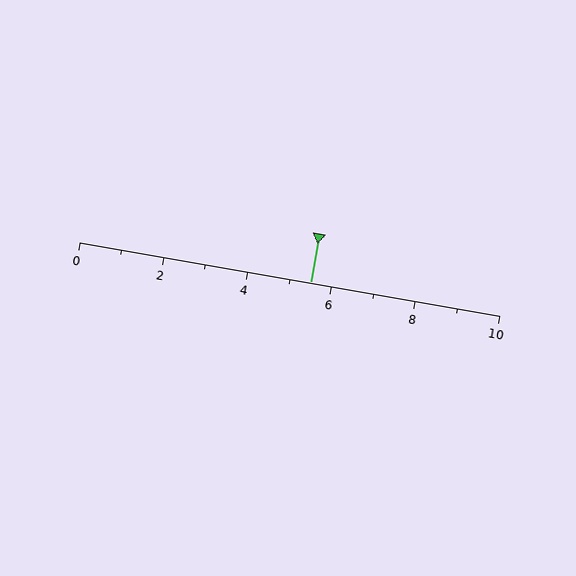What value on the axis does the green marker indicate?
The marker indicates approximately 5.5.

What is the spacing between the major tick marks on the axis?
The major ticks are spaced 2 apart.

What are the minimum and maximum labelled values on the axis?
The axis runs from 0 to 10.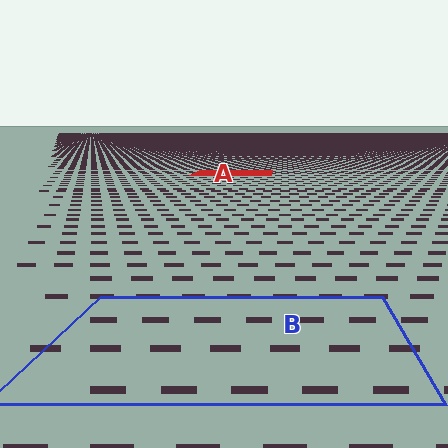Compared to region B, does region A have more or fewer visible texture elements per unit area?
Region A has more texture elements per unit area — they are packed more densely because it is farther away.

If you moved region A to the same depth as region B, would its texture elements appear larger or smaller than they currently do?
They would appear larger. At a closer depth, the same texture elements are projected at a bigger on-screen size.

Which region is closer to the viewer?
Region B is closer. The texture elements there are larger and more spread out.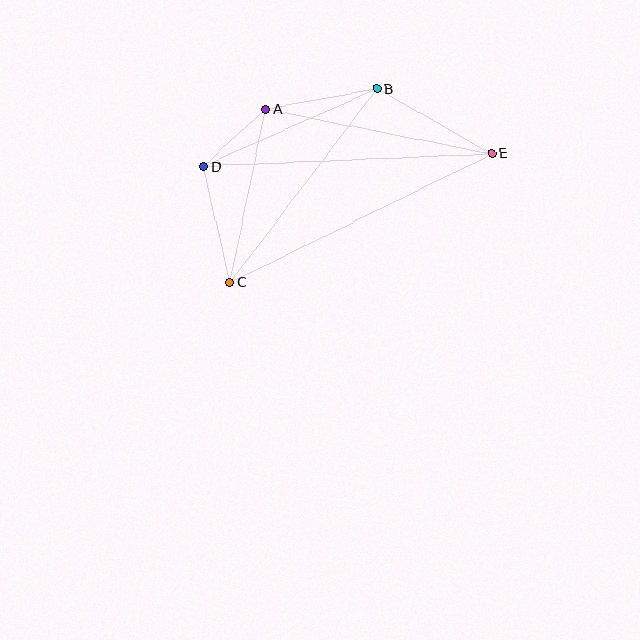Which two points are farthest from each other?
Points C and E are farthest from each other.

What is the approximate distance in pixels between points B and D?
The distance between B and D is approximately 190 pixels.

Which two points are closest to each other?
Points A and D are closest to each other.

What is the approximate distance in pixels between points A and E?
The distance between A and E is approximately 231 pixels.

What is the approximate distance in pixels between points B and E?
The distance between B and E is approximately 132 pixels.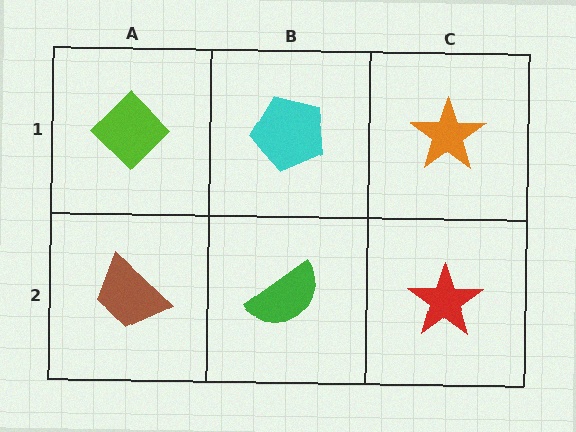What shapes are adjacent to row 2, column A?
A lime diamond (row 1, column A), a green semicircle (row 2, column B).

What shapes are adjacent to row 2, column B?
A cyan pentagon (row 1, column B), a brown trapezoid (row 2, column A), a red star (row 2, column C).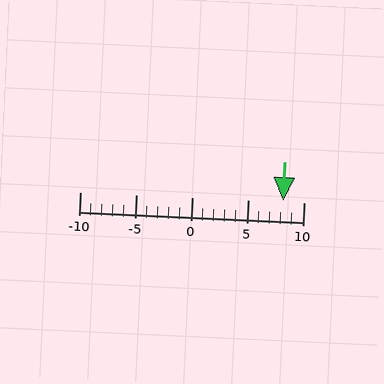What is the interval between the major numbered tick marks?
The major tick marks are spaced 5 units apart.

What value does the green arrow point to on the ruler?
The green arrow points to approximately 8.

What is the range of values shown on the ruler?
The ruler shows values from -10 to 10.